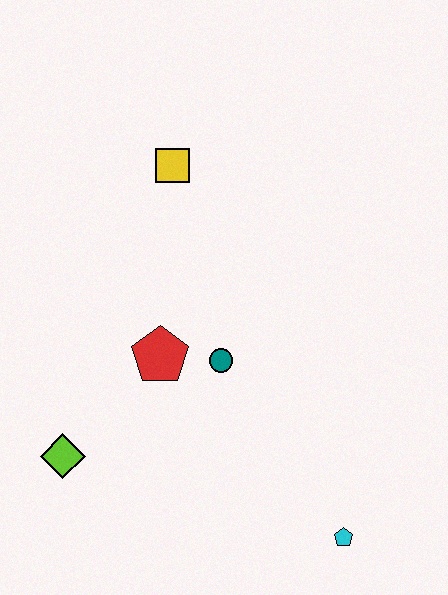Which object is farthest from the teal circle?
The cyan pentagon is farthest from the teal circle.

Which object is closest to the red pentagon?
The teal circle is closest to the red pentagon.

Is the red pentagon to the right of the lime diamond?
Yes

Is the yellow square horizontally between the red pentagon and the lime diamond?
No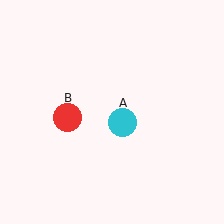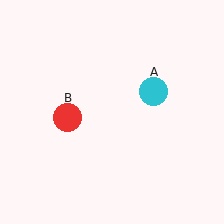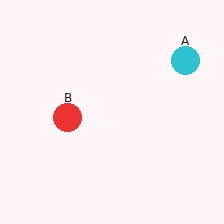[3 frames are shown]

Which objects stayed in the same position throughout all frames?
Red circle (object B) remained stationary.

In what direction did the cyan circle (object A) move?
The cyan circle (object A) moved up and to the right.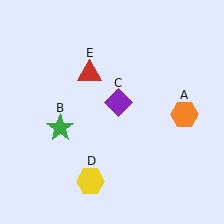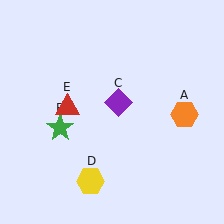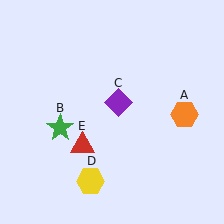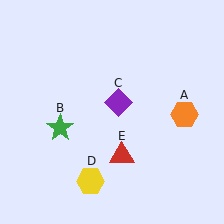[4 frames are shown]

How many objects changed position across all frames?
1 object changed position: red triangle (object E).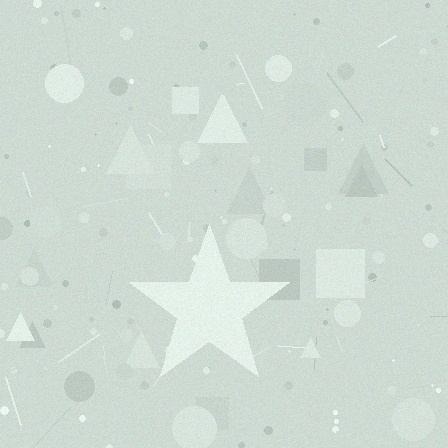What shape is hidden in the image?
A star is hidden in the image.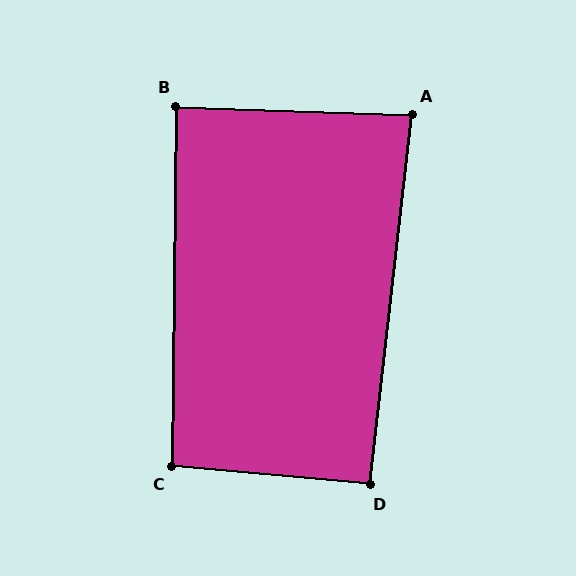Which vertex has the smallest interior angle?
A, at approximately 85 degrees.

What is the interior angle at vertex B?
Approximately 89 degrees (approximately right).